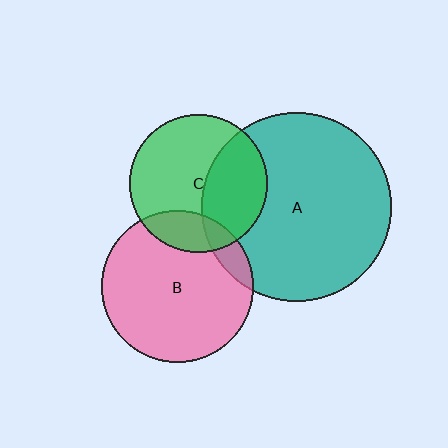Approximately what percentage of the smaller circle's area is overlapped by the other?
Approximately 35%.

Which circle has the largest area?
Circle A (teal).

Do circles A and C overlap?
Yes.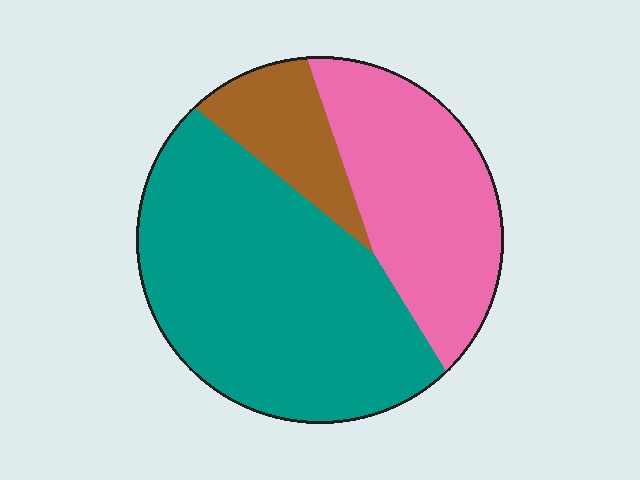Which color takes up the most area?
Teal, at roughly 55%.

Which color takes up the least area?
Brown, at roughly 15%.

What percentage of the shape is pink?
Pink covers 32% of the shape.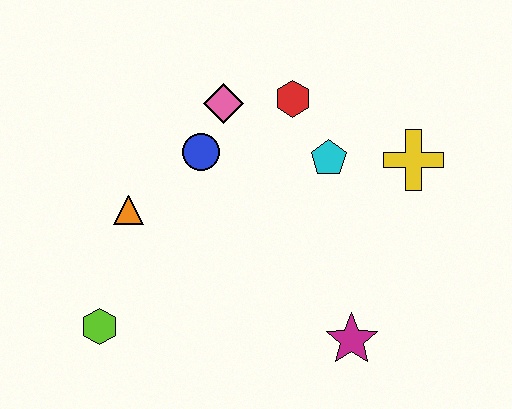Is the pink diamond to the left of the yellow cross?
Yes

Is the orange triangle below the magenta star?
No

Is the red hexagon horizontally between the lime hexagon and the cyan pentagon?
Yes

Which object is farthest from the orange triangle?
The yellow cross is farthest from the orange triangle.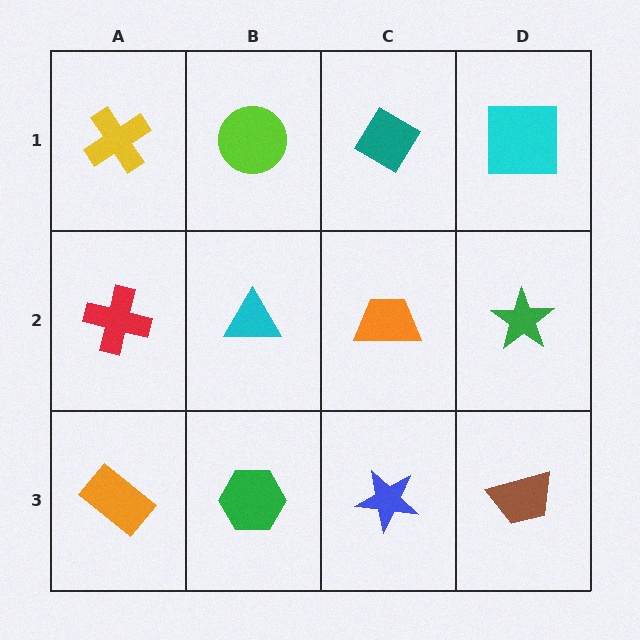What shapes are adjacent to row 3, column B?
A cyan triangle (row 2, column B), an orange rectangle (row 3, column A), a blue star (row 3, column C).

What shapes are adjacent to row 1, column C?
An orange trapezoid (row 2, column C), a lime circle (row 1, column B), a cyan square (row 1, column D).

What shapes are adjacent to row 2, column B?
A lime circle (row 1, column B), a green hexagon (row 3, column B), a red cross (row 2, column A), an orange trapezoid (row 2, column C).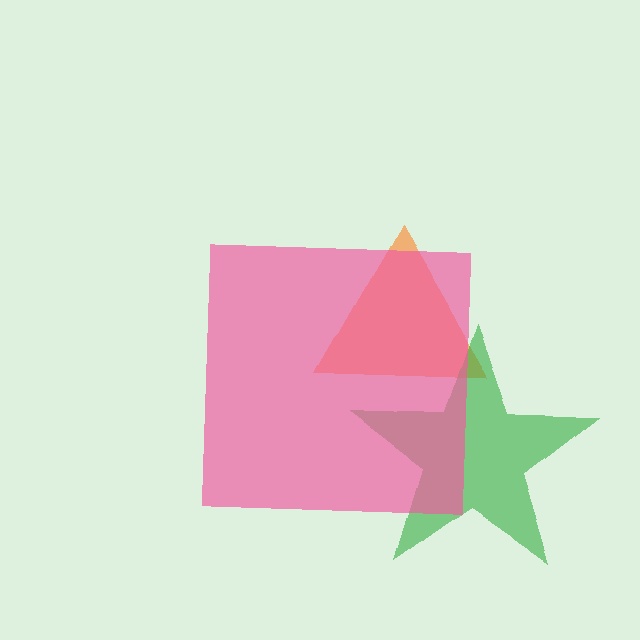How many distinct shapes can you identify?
There are 3 distinct shapes: an orange triangle, a green star, a pink square.